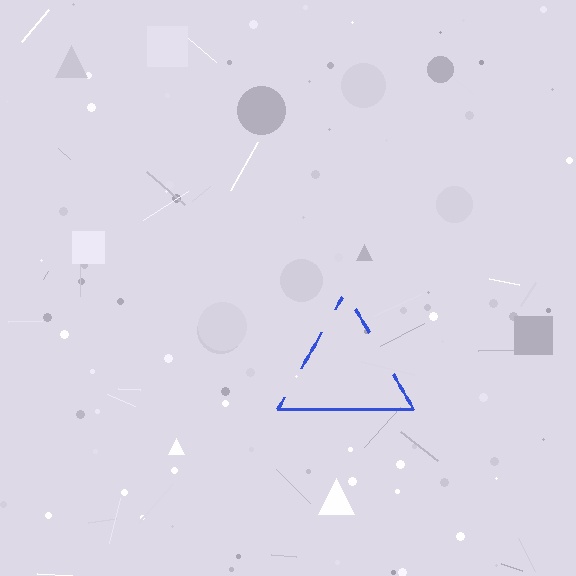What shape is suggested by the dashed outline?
The dashed outline suggests a triangle.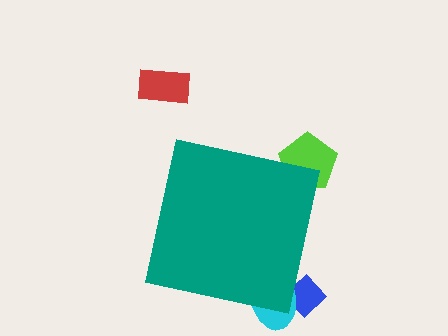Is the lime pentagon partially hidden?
Yes, the lime pentagon is partially hidden behind the teal square.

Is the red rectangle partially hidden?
No, the red rectangle is fully visible.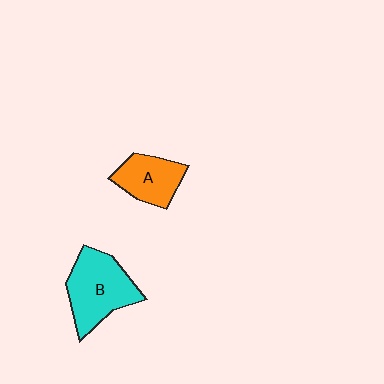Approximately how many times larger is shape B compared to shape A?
Approximately 1.5 times.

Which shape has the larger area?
Shape B (cyan).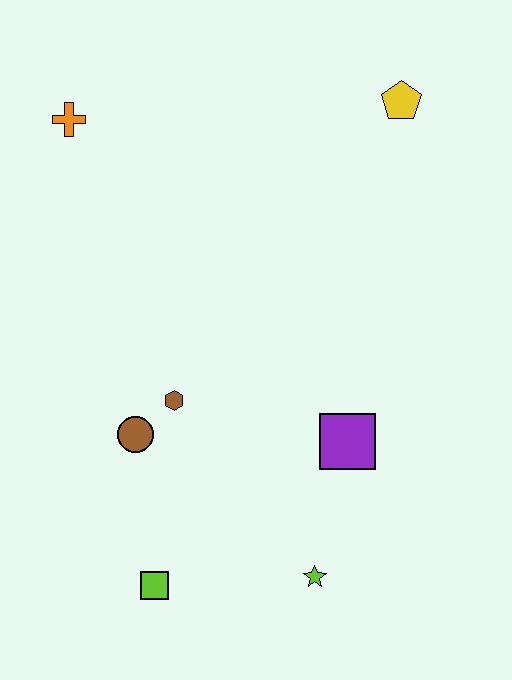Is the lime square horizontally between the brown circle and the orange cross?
No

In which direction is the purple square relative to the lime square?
The purple square is to the right of the lime square.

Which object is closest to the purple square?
The lime star is closest to the purple square.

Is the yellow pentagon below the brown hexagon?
No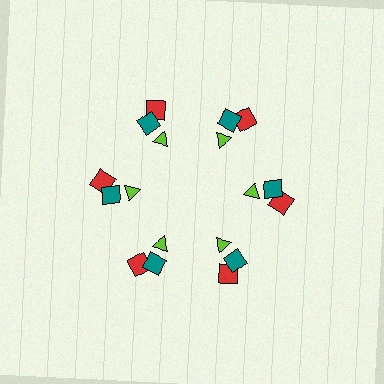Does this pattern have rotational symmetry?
Yes, this pattern has 6-fold rotational symmetry. It looks the same after rotating 60 degrees around the center.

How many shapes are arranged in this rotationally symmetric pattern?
There are 18 shapes, arranged in 6 groups of 3.